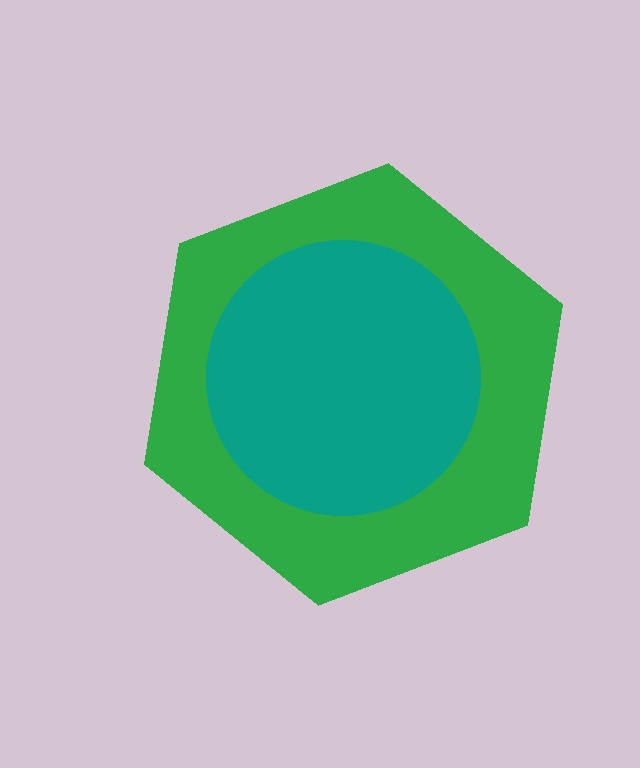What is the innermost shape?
The teal circle.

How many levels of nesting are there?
2.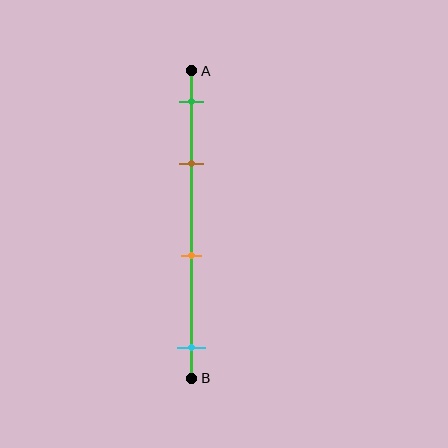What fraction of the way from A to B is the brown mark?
The brown mark is approximately 30% (0.3) of the way from A to B.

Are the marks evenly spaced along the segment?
No, the marks are not evenly spaced.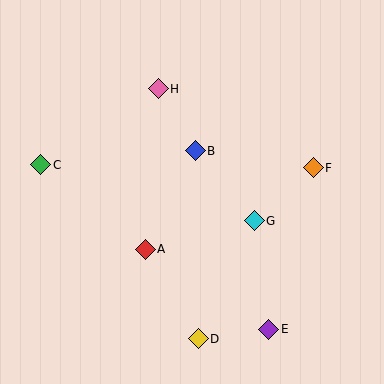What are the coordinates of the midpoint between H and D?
The midpoint between H and D is at (178, 214).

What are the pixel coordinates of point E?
Point E is at (269, 329).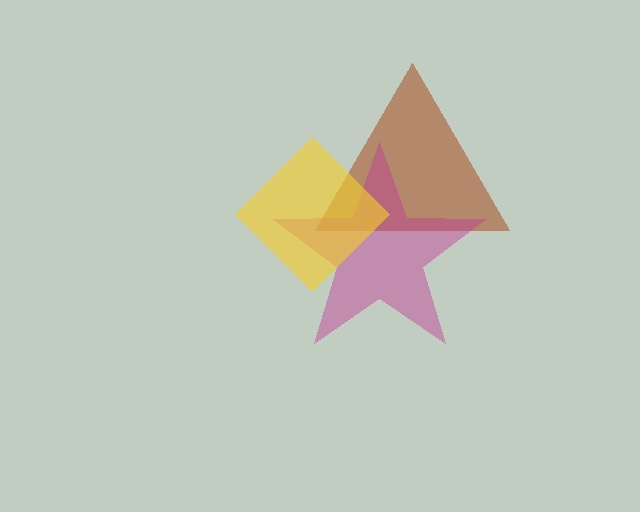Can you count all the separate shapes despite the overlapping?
Yes, there are 3 separate shapes.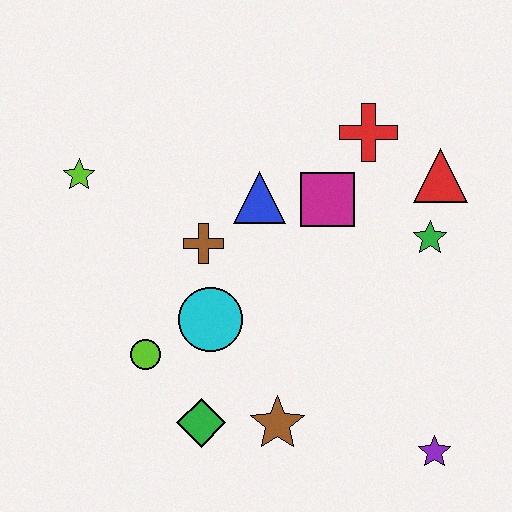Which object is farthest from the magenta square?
The purple star is farthest from the magenta square.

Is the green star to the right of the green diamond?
Yes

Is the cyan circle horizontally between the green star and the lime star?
Yes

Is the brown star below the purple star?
No